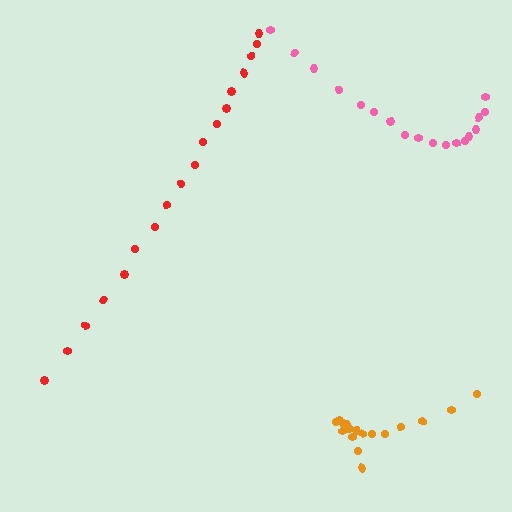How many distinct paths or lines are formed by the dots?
There are 3 distinct paths.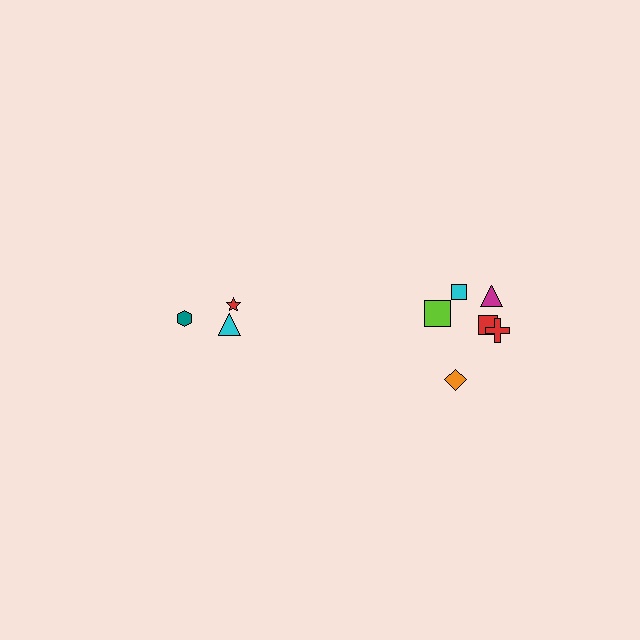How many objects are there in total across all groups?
There are 9 objects.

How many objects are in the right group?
There are 6 objects.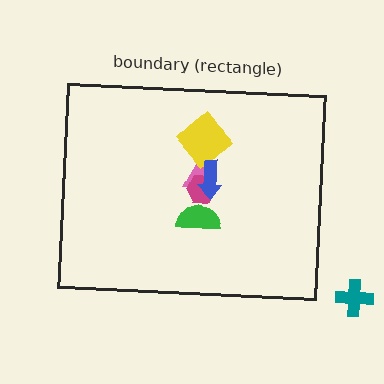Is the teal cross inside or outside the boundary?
Outside.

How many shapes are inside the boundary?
5 inside, 1 outside.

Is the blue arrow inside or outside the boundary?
Inside.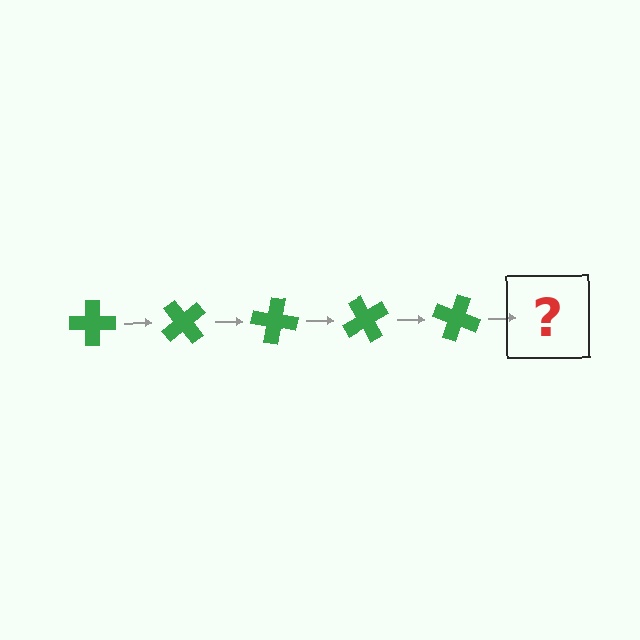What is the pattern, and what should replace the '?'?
The pattern is that the cross rotates 50 degrees each step. The '?' should be a green cross rotated 250 degrees.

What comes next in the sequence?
The next element should be a green cross rotated 250 degrees.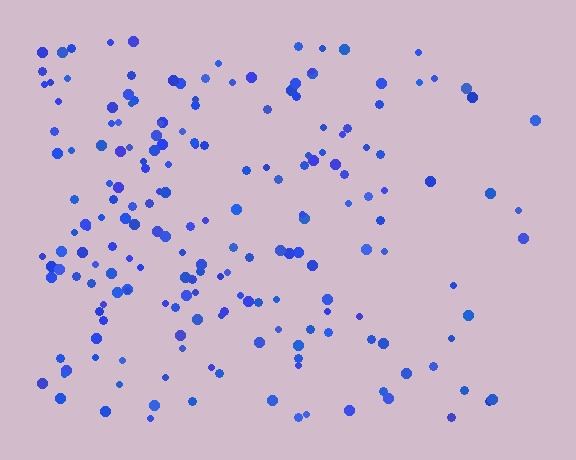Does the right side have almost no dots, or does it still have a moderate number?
Still a moderate number, just noticeably fewer than the left.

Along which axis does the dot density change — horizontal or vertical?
Horizontal.